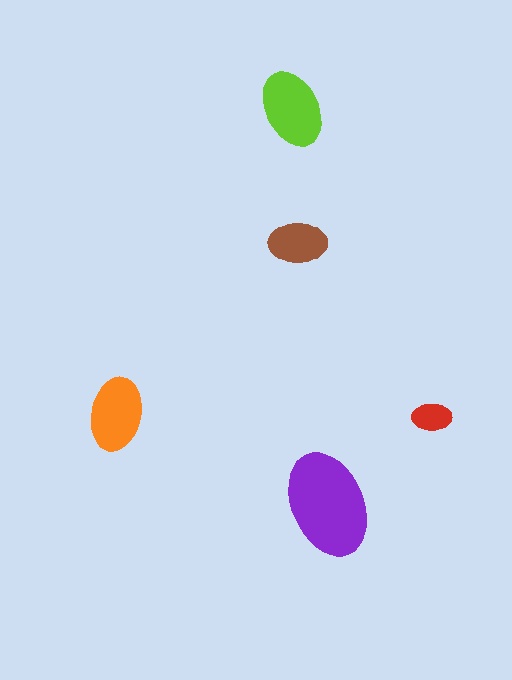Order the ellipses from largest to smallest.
the purple one, the lime one, the orange one, the brown one, the red one.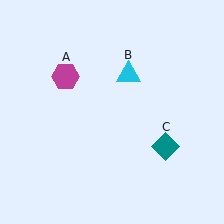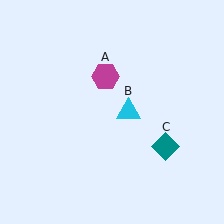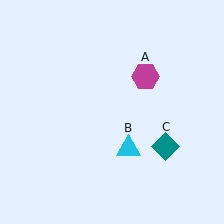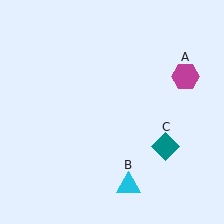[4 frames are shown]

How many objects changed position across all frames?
2 objects changed position: magenta hexagon (object A), cyan triangle (object B).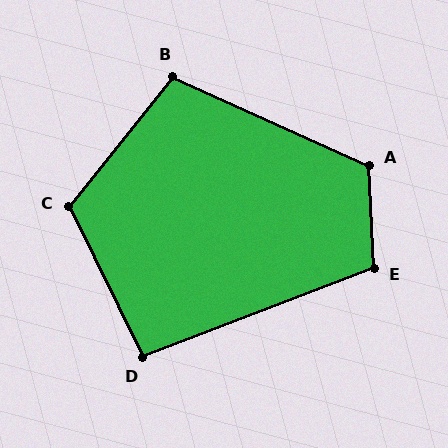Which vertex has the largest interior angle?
A, at approximately 117 degrees.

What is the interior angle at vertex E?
Approximately 108 degrees (obtuse).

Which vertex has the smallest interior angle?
D, at approximately 95 degrees.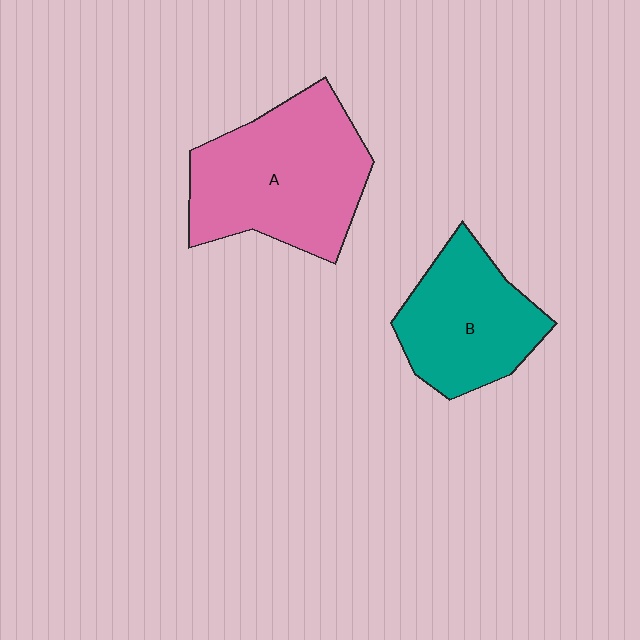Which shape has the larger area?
Shape A (pink).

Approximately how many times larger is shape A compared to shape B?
Approximately 1.4 times.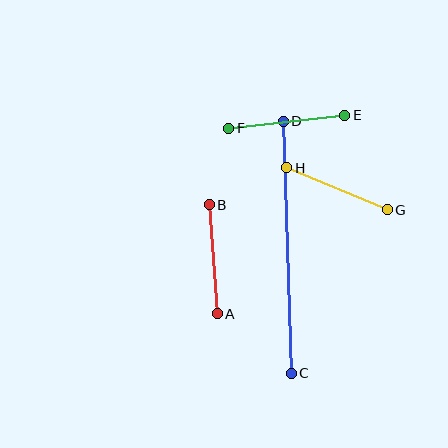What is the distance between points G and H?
The distance is approximately 109 pixels.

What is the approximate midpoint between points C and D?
The midpoint is at approximately (287, 247) pixels.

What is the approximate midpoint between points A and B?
The midpoint is at approximately (213, 259) pixels.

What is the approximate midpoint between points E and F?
The midpoint is at approximately (287, 122) pixels.